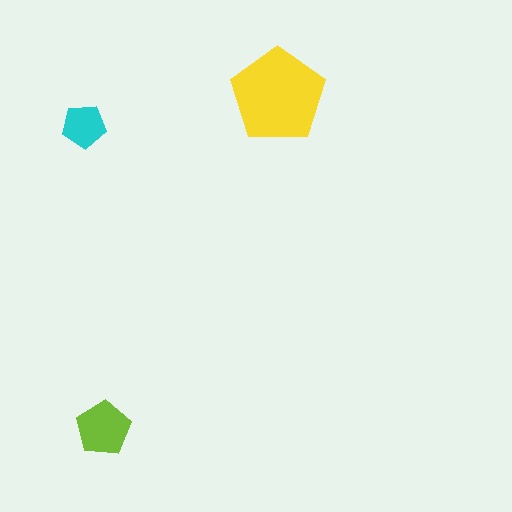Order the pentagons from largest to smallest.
the yellow one, the lime one, the cyan one.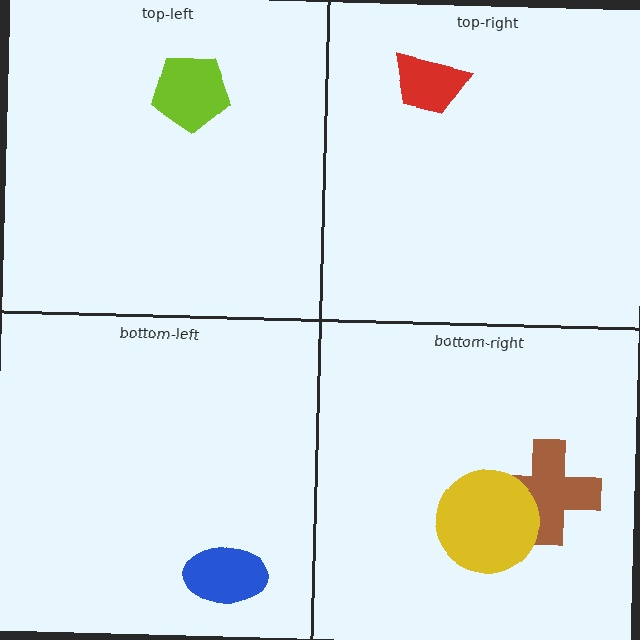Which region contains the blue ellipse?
The bottom-left region.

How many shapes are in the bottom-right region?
2.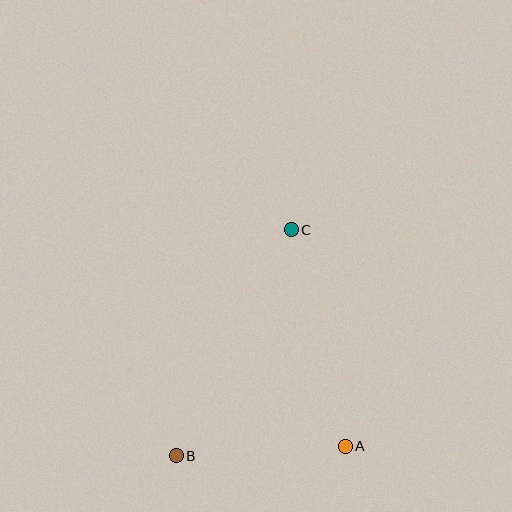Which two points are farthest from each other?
Points B and C are farthest from each other.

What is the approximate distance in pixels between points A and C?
The distance between A and C is approximately 223 pixels.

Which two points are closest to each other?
Points A and B are closest to each other.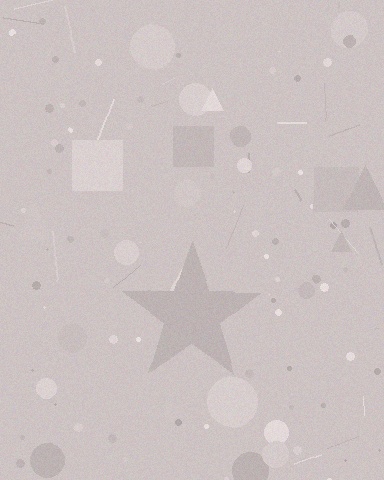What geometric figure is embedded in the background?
A star is embedded in the background.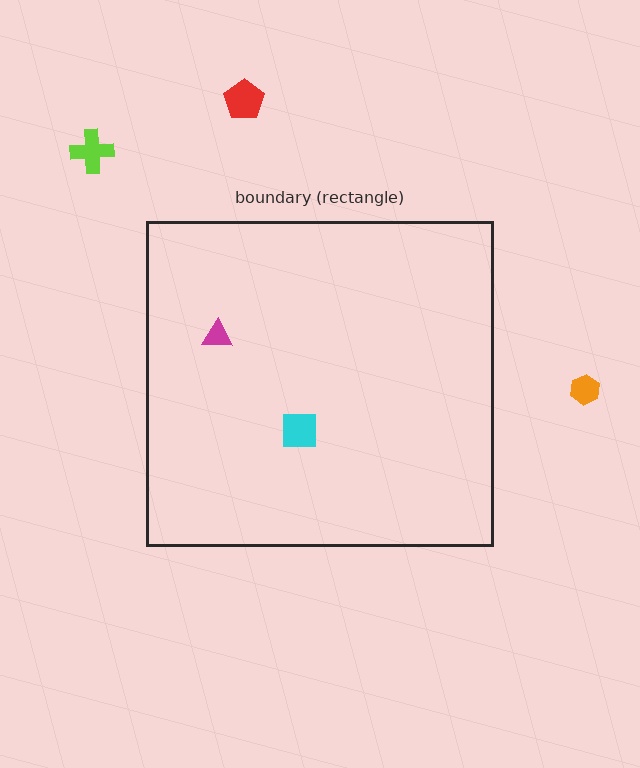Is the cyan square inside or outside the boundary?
Inside.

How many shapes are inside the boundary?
2 inside, 3 outside.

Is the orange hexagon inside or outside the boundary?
Outside.